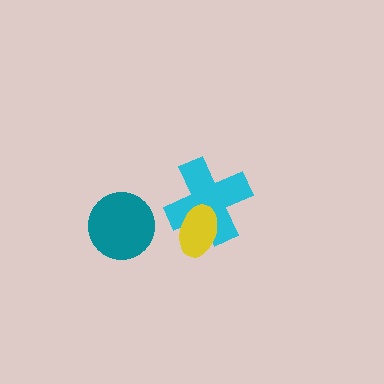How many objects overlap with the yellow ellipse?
1 object overlaps with the yellow ellipse.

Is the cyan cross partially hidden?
Yes, it is partially covered by another shape.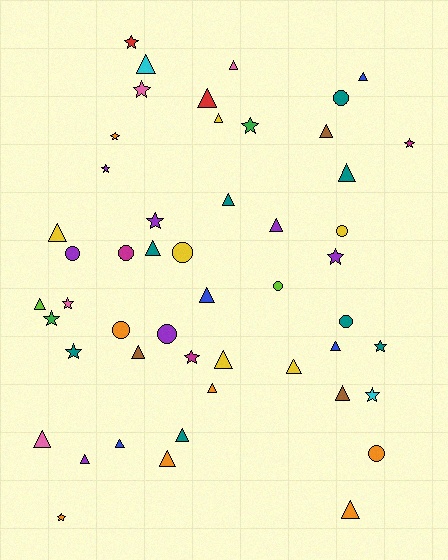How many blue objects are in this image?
There are 4 blue objects.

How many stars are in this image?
There are 15 stars.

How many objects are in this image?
There are 50 objects.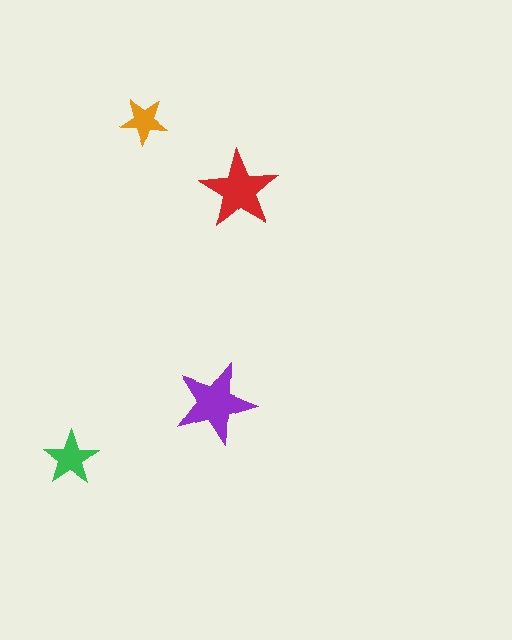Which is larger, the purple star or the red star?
The purple one.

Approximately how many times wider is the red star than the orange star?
About 1.5 times wider.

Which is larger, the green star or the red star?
The red one.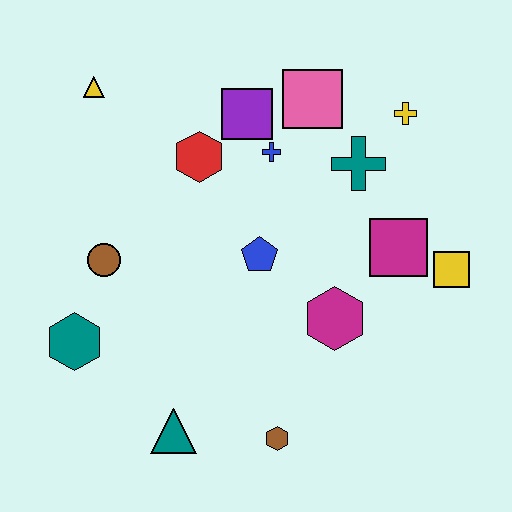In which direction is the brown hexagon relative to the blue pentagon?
The brown hexagon is below the blue pentagon.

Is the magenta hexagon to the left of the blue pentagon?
No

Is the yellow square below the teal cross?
Yes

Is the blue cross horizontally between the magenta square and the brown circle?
Yes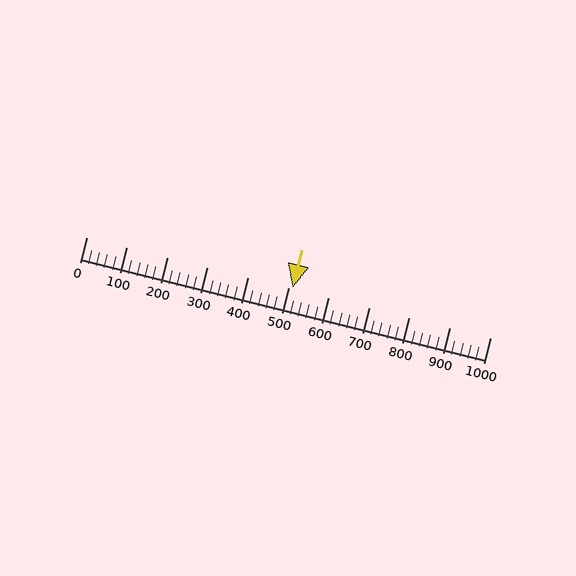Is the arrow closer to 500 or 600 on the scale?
The arrow is closer to 500.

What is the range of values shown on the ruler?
The ruler shows values from 0 to 1000.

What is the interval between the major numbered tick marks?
The major tick marks are spaced 100 units apart.